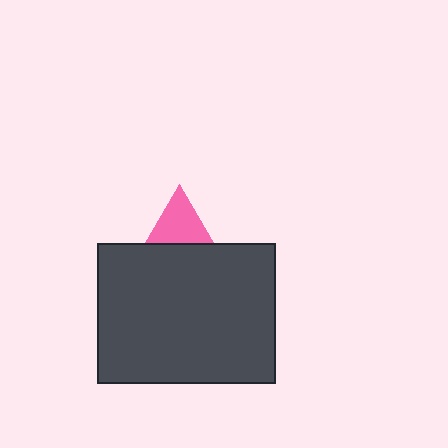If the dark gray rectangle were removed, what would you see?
You would see the complete pink triangle.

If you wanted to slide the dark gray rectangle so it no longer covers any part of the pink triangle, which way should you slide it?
Slide it down — that is the most direct way to separate the two shapes.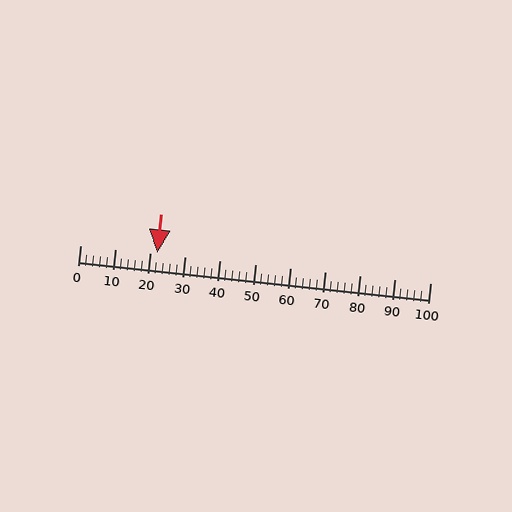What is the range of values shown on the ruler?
The ruler shows values from 0 to 100.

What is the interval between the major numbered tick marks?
The major tick marks are spaced 10 units apart.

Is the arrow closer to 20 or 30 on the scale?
The arrow is closer to 20.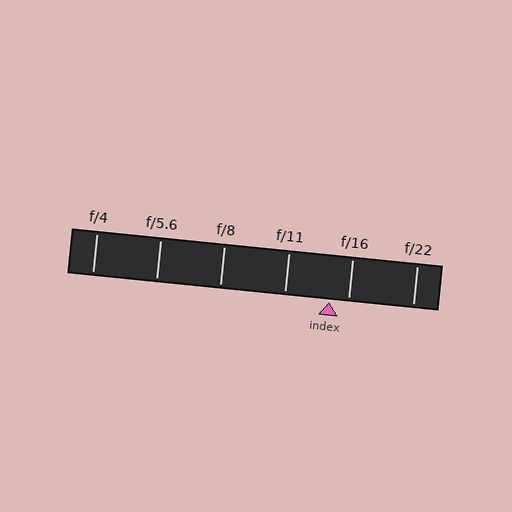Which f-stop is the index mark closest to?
The index mark is closest to f/16.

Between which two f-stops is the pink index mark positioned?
The index mark is between f/11 and f/16.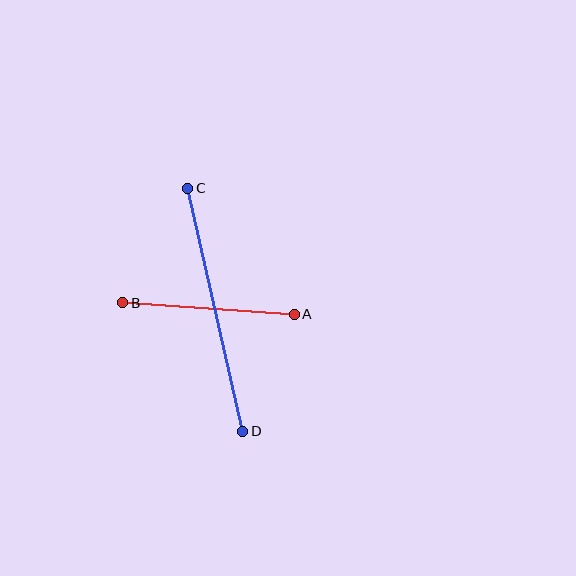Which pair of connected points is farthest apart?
Points C and D are farthest apart.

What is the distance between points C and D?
The distance is approximately 249 pixels.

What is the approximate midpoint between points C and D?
The midpoint is at approximately (215, 310) pixels.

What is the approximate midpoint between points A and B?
The midpoint is at approximately (208, 309) pixels.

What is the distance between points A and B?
The distance is approximately 172 pixels.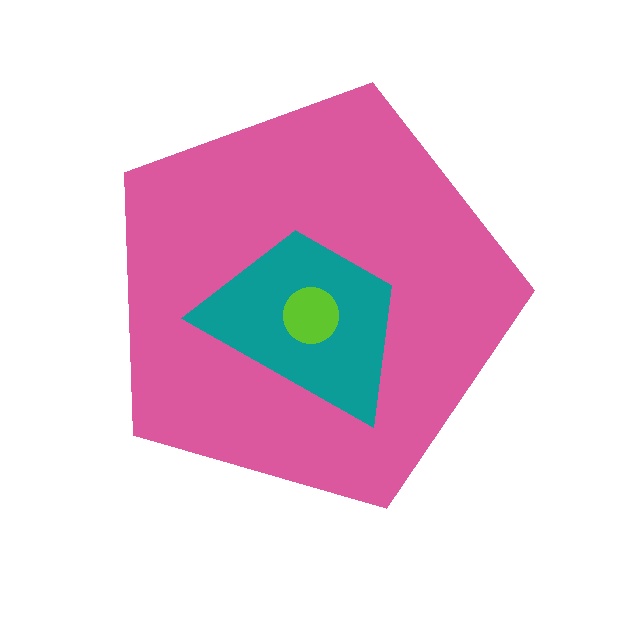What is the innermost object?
The lime circle.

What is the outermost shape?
The pink pentagon.